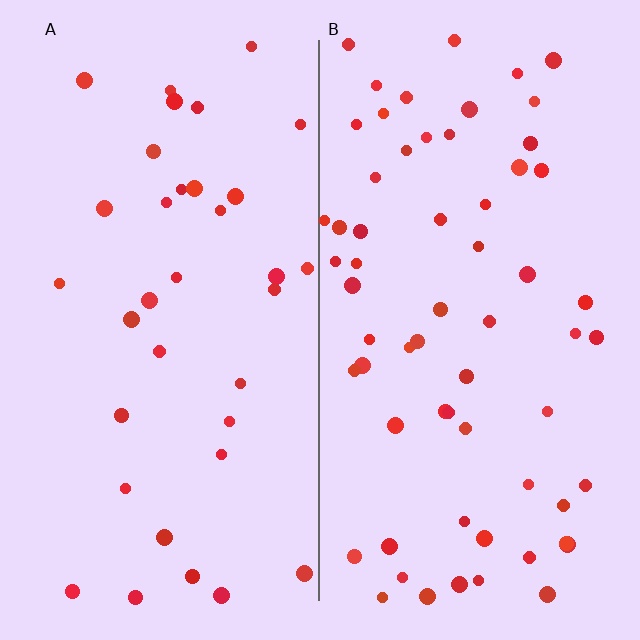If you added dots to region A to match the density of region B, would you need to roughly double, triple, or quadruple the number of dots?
Approximately double.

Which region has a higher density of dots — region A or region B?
B (the right).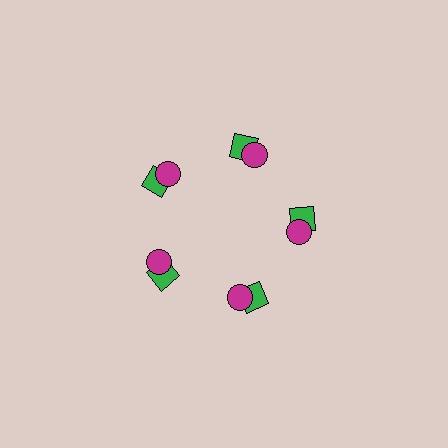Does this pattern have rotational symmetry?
Yes, this pattern has 5-fold rotational symmetry. It looks the same after rotating 72 degrees around the center.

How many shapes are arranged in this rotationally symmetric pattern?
There are 10 shapes, arranged in 5 groups of 2.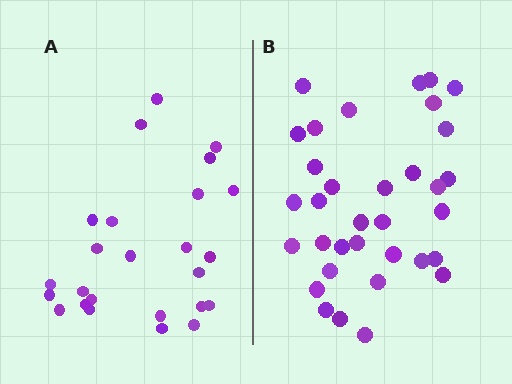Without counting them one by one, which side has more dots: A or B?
Region B (the right region) has more dots.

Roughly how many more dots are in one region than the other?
Region B has roughly 8 or so more dots than region A.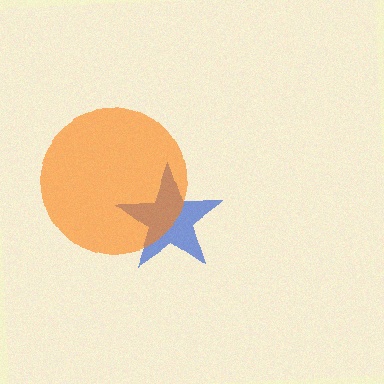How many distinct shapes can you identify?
There are 2 distinct shapes: a blue star, an orange circle.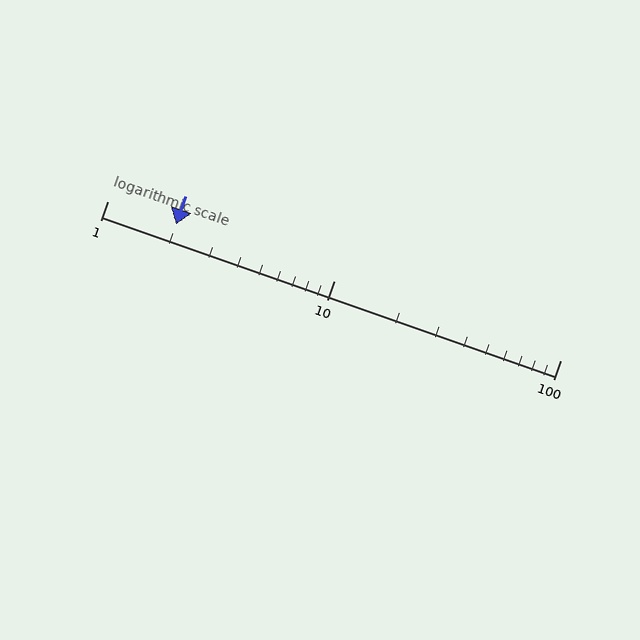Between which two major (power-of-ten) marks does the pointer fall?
The pointer is between 1 and 10.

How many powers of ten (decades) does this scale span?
The scale spans 2 decades, from 1 to 100.